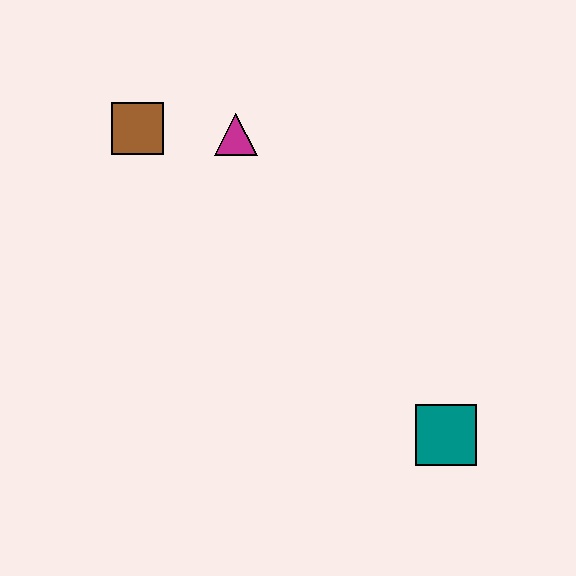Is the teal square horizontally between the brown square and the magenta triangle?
No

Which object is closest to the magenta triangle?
The brown square is closest to the magenta triangle.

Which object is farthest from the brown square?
The teal square is farthest from the brown square.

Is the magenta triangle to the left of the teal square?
Yes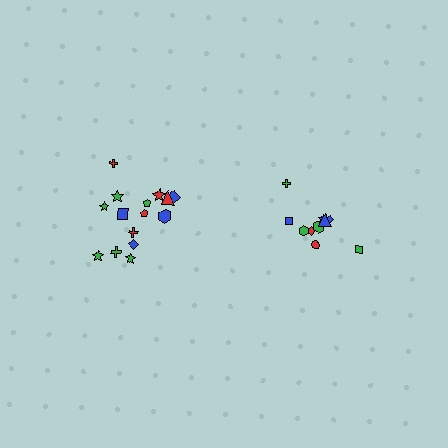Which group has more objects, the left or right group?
The left group.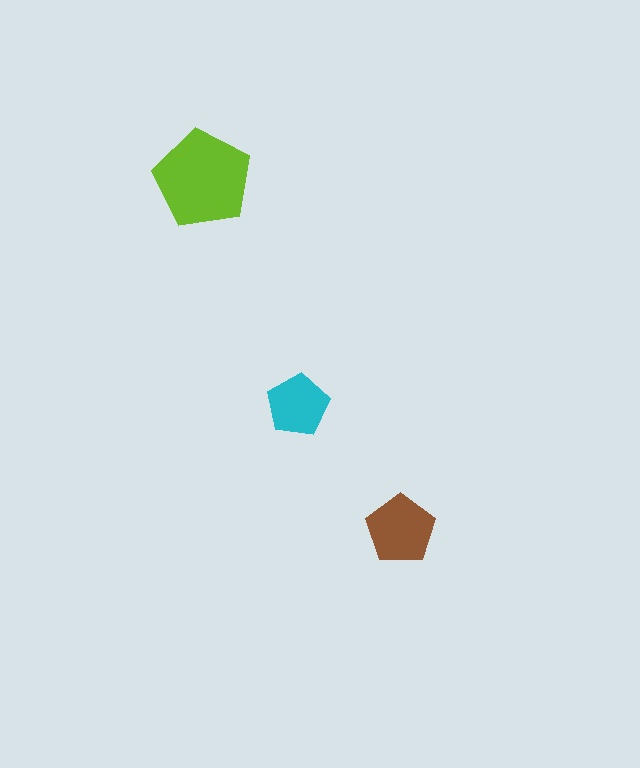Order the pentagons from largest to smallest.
the lime one, the brown one, the cyan one.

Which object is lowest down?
The brown pentagon is bottommost.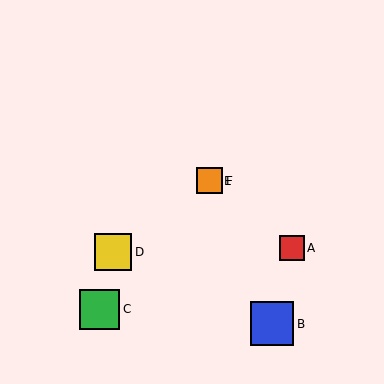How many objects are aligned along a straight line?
3 objects (D, E, F) are aligned along a straight line.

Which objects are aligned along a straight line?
Objects D, E, F are aligned along a straight line.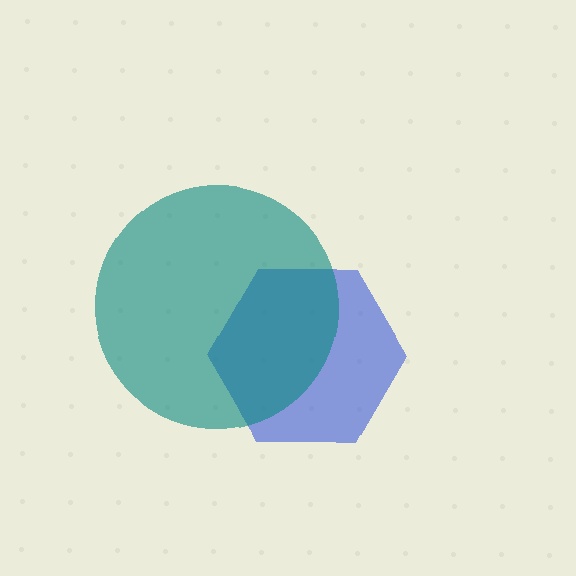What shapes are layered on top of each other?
The layered shapes are: a blue hexagon, a teal circle.